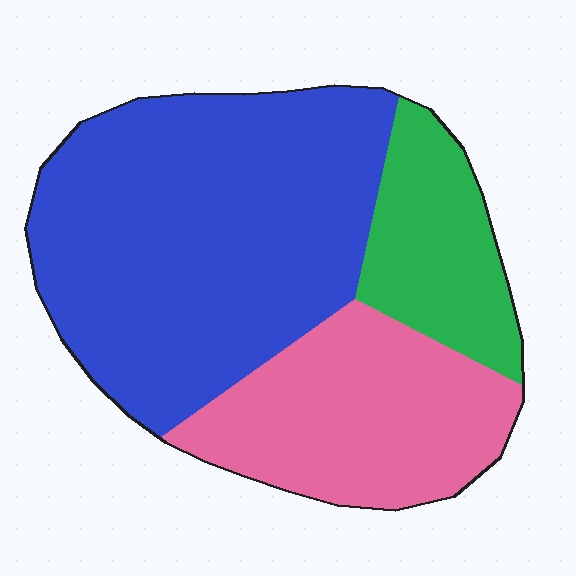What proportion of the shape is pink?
Pink takes up about one quarter (1/4) of the shape.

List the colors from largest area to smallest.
From largest to smallest: blue, pink, green.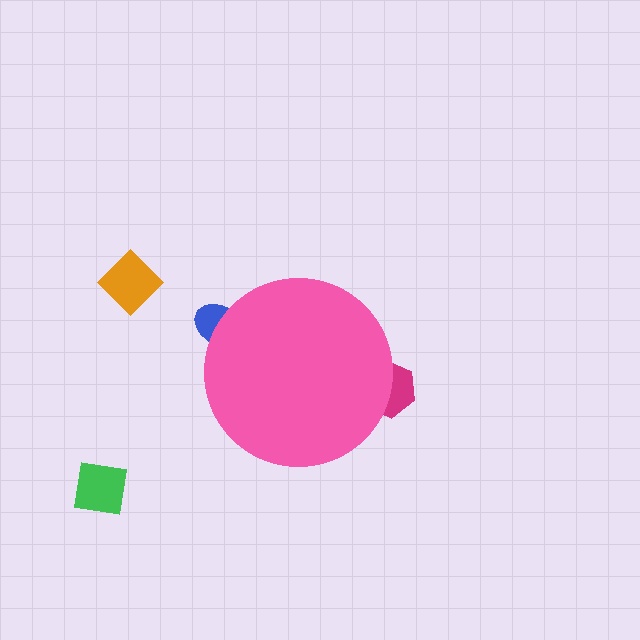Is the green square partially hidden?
No, the green square is fully visible.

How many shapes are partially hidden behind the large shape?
2 shapes are partially hidden.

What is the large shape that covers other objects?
A pink circle.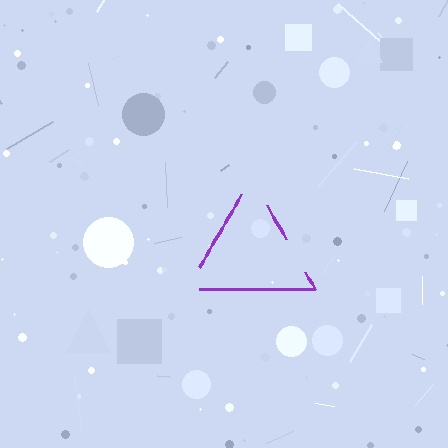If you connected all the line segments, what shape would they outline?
They would outline a triangle.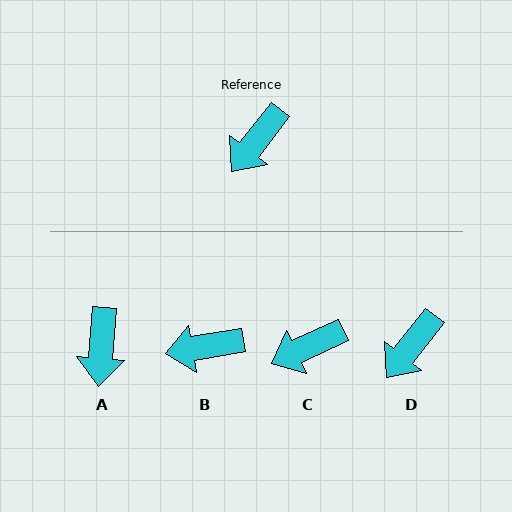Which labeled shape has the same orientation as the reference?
D.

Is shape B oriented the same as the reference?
No, it is off by about 42 degrees.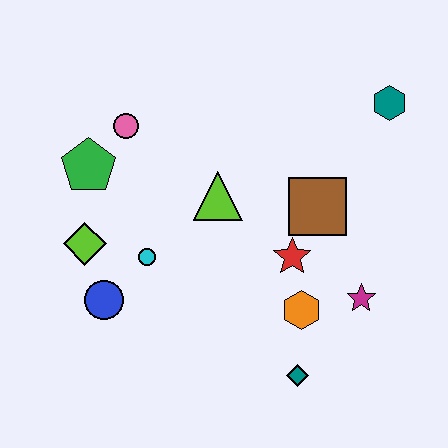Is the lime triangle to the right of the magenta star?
No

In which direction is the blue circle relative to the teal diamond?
The blue circle is to the left of the teal diamond.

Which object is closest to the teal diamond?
The orange hexagon is closest to the teal diamond.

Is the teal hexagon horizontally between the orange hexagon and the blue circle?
No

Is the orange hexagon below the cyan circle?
Yes